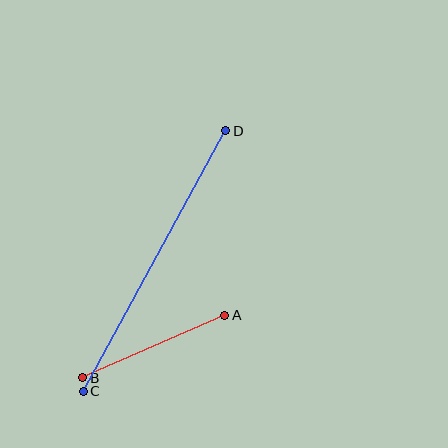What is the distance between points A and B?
The distance is approximately 155 pixels.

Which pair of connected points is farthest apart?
Points C and D are farthest apart.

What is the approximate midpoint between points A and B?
The midpoint is at approximately (154, 346) pixels.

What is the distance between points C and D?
The distance is approximately 297 pixels.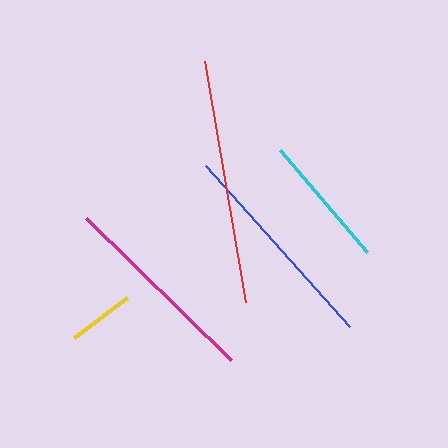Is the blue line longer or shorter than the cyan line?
The blue line is longer than the cyan line.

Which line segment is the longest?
The red line is the longest at approximately 245 pixels.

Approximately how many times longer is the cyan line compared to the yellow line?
The cyan line is approximately 2.0 times the length of the yellow line.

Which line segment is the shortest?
The yellow line is the shortest at approximately 66 pixels.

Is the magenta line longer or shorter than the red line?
The red line is longer than the magenta line.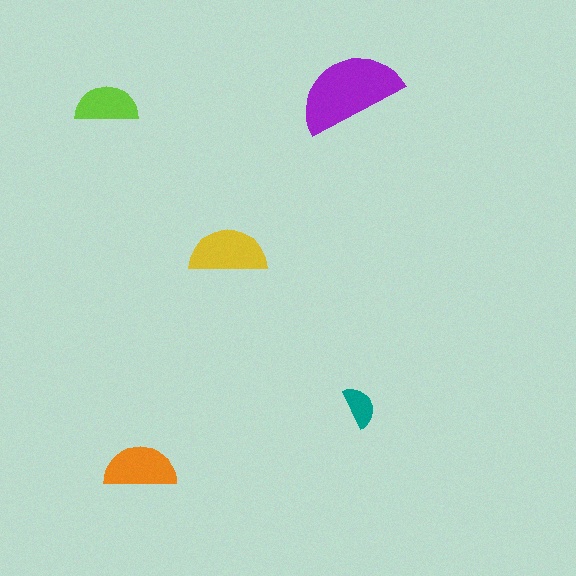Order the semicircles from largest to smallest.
the purple one, the yellow one, the orange one, the lime one, the teal one.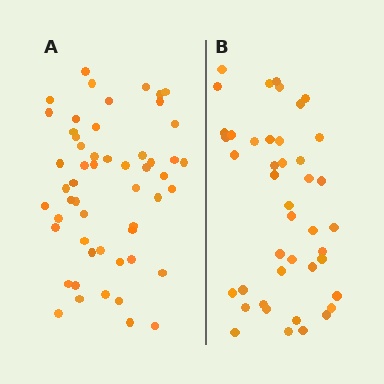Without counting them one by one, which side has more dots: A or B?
Region A (the left region) has more dots.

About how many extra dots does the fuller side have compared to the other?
Region A has roughly 12 or so more dots than region B.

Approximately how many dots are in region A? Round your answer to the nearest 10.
About 50 dots. (The exact count is 54, which rounds to 50.)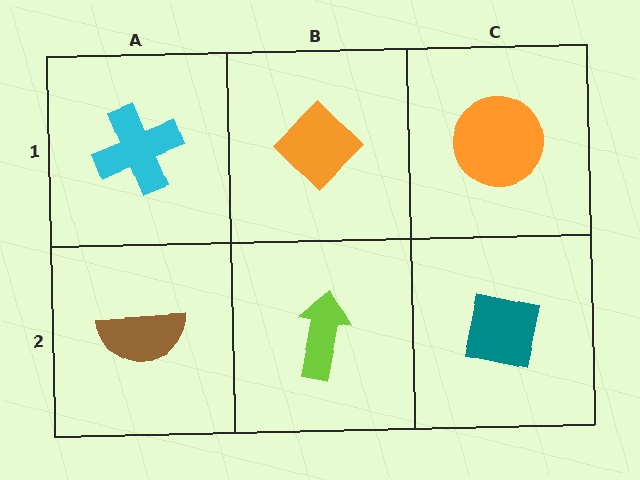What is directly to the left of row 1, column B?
A cyan cross.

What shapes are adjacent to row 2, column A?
A cyan cross (row 1, column A), a lime arrow (row 2, column B).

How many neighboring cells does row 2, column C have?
2.